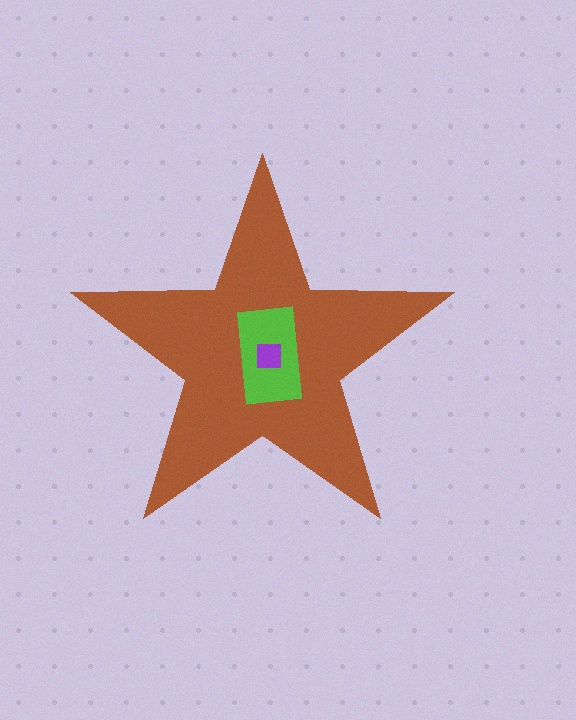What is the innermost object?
The purple square.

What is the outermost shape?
The brown star.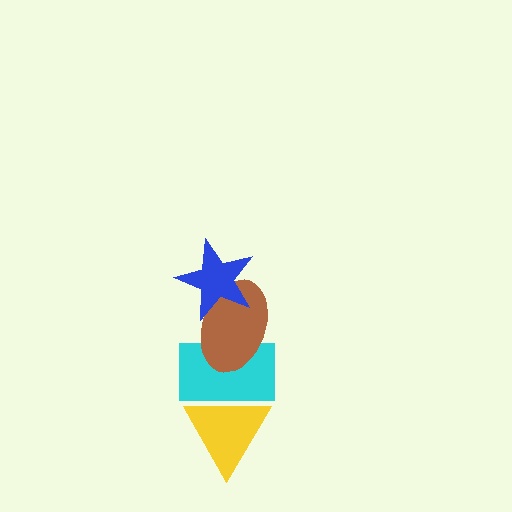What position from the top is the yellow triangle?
The yellow triangle is 4th from the top.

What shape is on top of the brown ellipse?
The blue star is on top of the brown ellipse.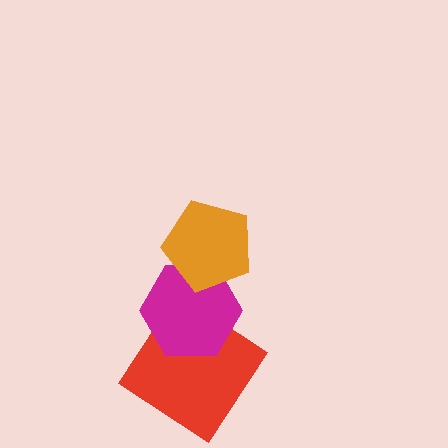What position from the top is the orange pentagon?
The orange pentagon is 1st from the top.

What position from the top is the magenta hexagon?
The magenta hexagon is 2nd from the top.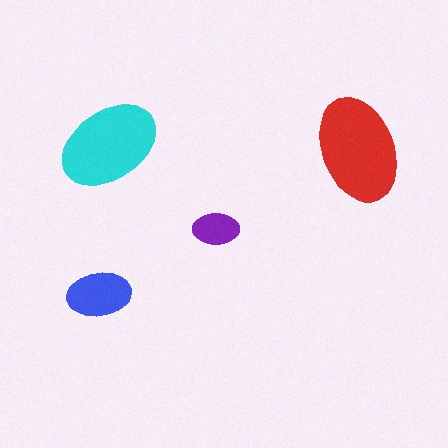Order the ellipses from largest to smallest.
the red one, the cyan one, the blue one, the purple one.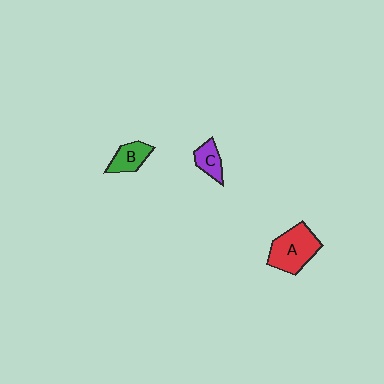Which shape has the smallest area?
Shape C (purple).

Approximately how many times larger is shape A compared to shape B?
Approximately 1.8 times.